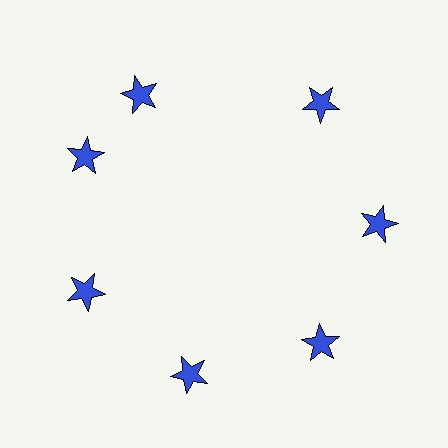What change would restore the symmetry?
The symmetry would be restored by rotating it back into even spacing with its neighbors so that all 7 stars sit at equal angles and equal distance from the center.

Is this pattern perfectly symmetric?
No. The 7 blue stars are arranged in a ring, but one element near the 12 o'clock position is rotated out of alignment along the ring, breaking the 7-fold rotational symmetry.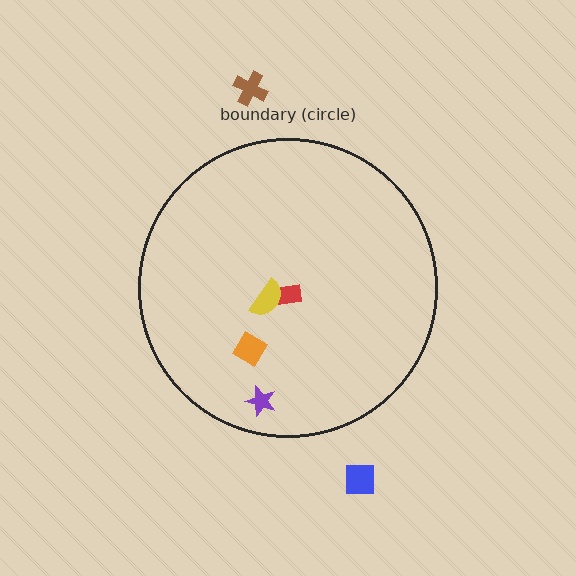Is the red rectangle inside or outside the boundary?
Inside.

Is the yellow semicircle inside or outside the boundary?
Inside.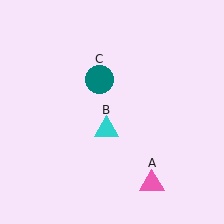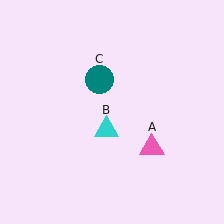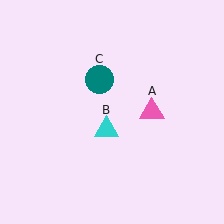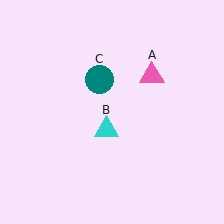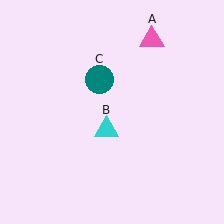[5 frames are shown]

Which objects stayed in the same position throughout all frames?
Cyan triangle (object B) and teal circle (object C) remained stationary.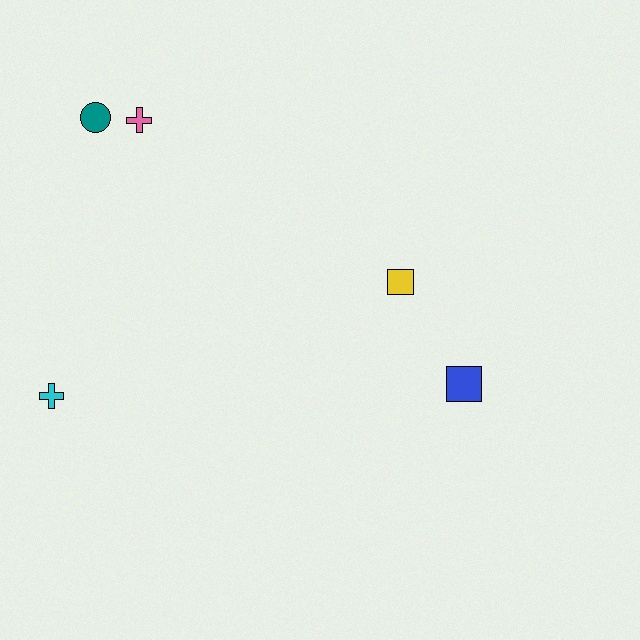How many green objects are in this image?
There are no green objects.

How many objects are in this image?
There are 5 objects.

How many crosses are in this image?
There are 2 crosses.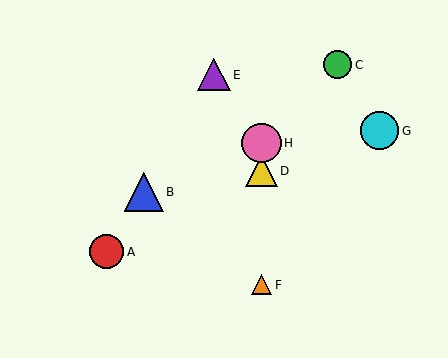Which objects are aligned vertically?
Objects D, F, H are aligned vertically.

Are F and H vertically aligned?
Yes, both are at x≈262.